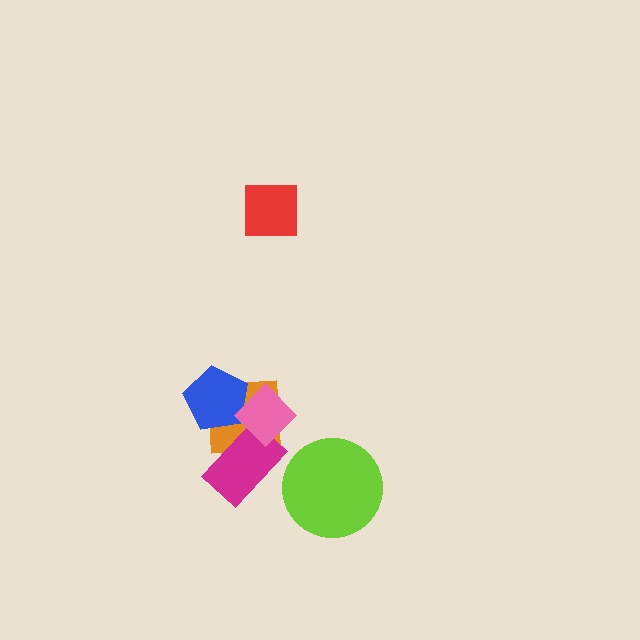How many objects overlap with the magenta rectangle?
2 objects overlap with the magenta rectangle.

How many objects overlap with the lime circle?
0 objects overlap with the lime circle.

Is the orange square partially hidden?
Yes, it is partially covered by another shape.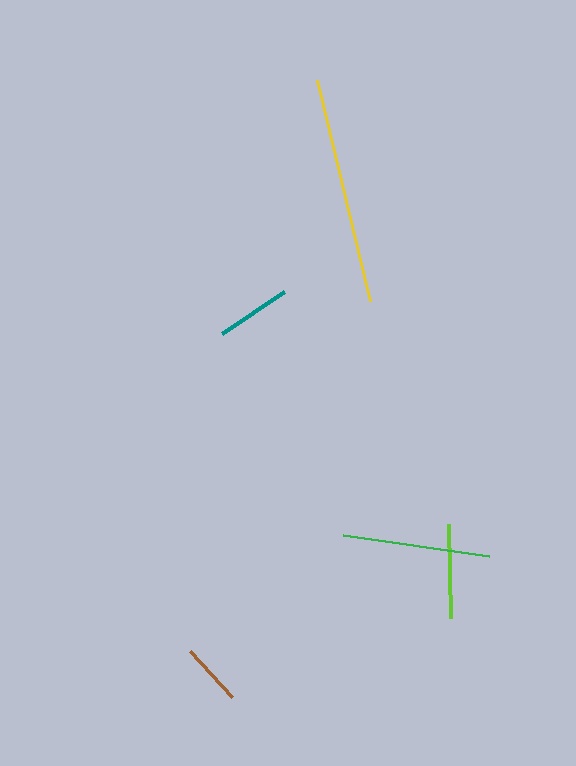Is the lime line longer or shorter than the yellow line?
The yellow line is longer than the lime line.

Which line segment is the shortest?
The brown line is the shortest at approximately 62 pixels.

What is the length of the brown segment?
The brown segment is approximately 62 pixels long.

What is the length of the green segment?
The green segment is approximately 147 pixels long.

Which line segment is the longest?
The yellow line is the longest at approximately 227 pixels.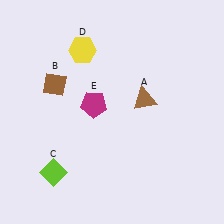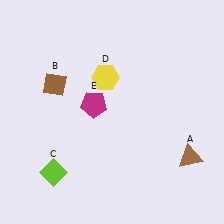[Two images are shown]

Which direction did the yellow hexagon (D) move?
The yellow hexagon (D) moved down.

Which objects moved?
The objects that moved are: the brown triangle (A), the yellow hexagon (D).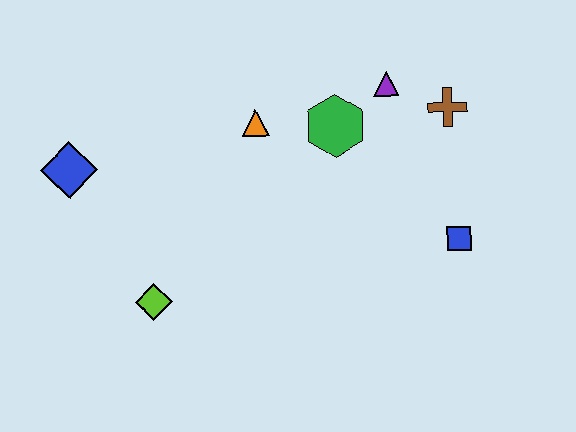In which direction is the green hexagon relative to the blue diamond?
The green hexagon is to the right of the blue diamond.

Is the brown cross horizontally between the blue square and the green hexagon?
Yes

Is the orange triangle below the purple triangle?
Yes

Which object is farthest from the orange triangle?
The blue square is farthest from the orange triangle.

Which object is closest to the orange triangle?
The green hexagon is closest to the orange triangle.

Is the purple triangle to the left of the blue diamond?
No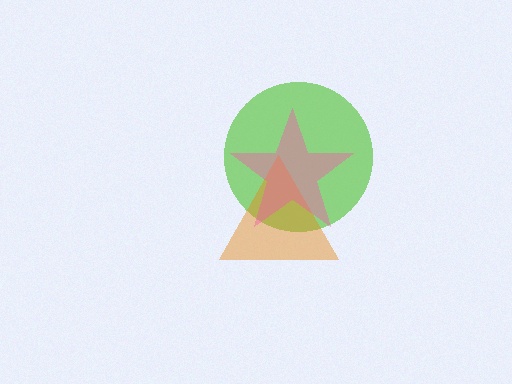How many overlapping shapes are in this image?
There are 3 overlapping shapes in the image.